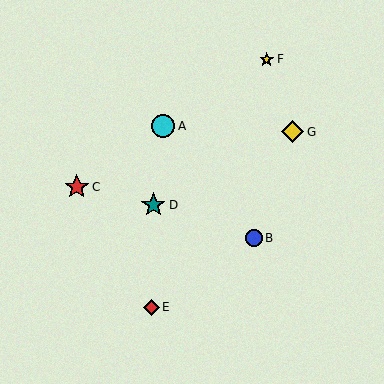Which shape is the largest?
The teal star (labeled D) is the largest.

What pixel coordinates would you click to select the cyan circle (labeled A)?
Click at (163, 126) to select the cyan circle A.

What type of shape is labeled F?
Shape F is a yellow star.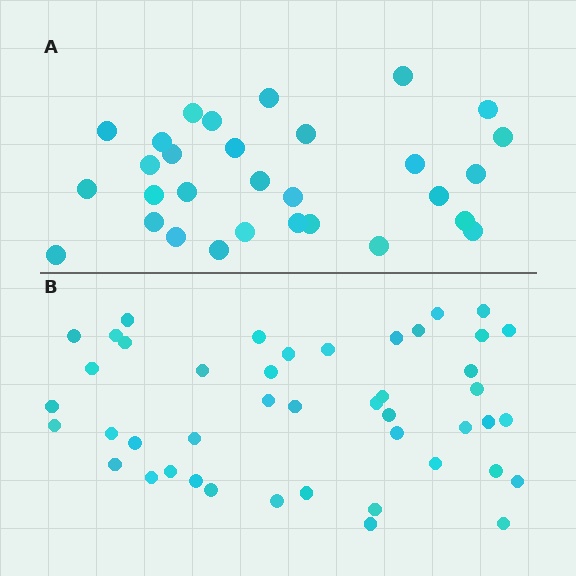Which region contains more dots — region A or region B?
Region B (the bottom region) has more dots.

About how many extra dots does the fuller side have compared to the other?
Region B has approximately 15 more dots than region A.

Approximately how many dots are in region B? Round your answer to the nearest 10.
About 40 dots. (The exact count is 45, which rounds to 40.)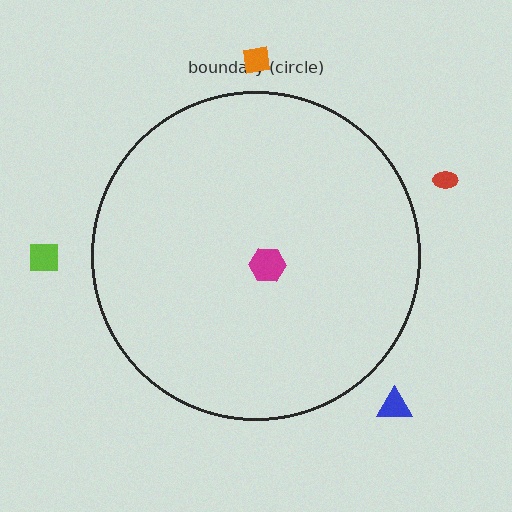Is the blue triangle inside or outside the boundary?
Outside.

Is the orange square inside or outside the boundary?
Outside.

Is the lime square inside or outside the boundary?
Outside.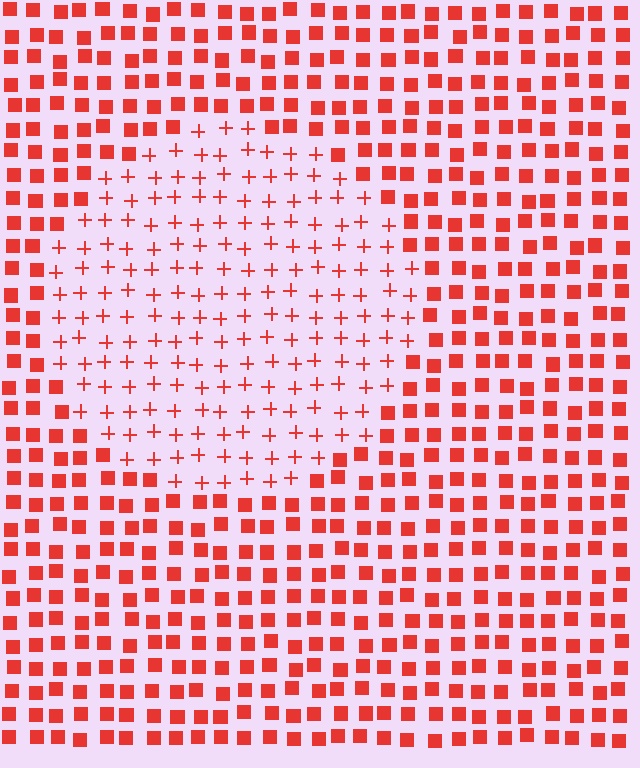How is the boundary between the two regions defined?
The boundary is defined by a change in element shape: plus signs inside vs. squares outside. All elements share the same color and spacing.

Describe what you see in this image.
The image is filled with small red elements arranged in a uniform grid. A circle-shaped region contains plus signs, while the surrounding area contains squares. The boundary is defined purely by the change in element shape.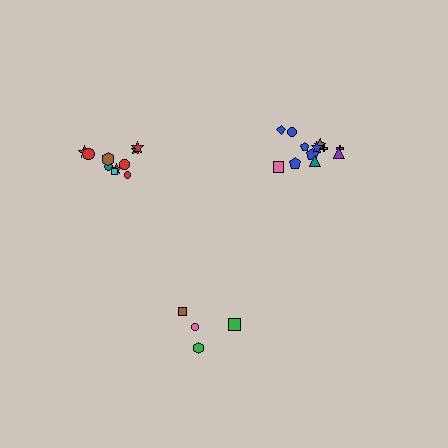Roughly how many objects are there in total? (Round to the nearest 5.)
Roughly 25 objects in total.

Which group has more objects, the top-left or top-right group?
The top-right group.